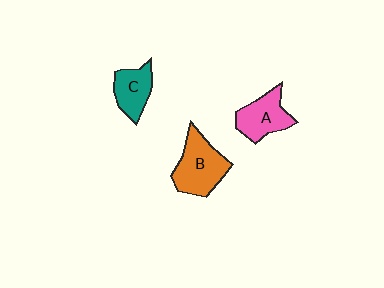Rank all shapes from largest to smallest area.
From largest to smallest: B (orange), A (pink), C (teal).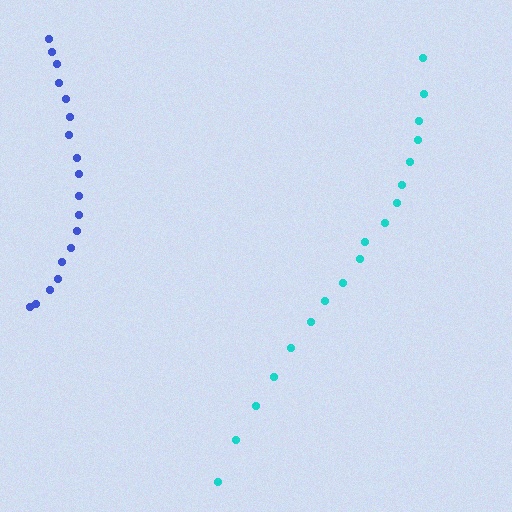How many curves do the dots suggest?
There are 2 distinct paths.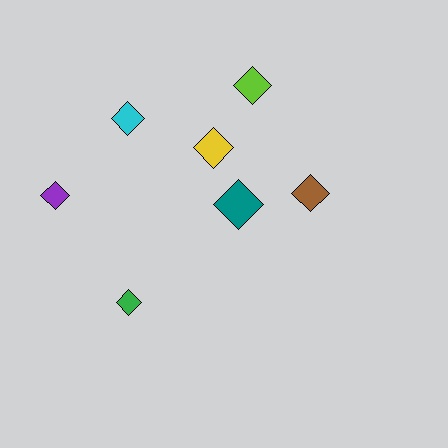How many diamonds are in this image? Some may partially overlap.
There are 7 diamonds.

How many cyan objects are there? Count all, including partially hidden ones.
There is 1 cyan object.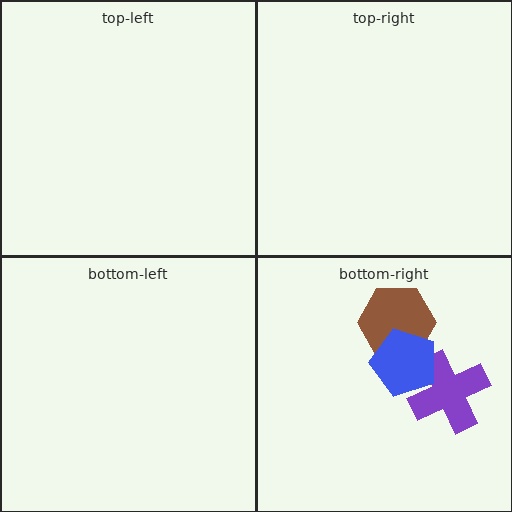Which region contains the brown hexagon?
The bottom-right region.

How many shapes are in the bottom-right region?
3.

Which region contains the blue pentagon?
The bottom-right region.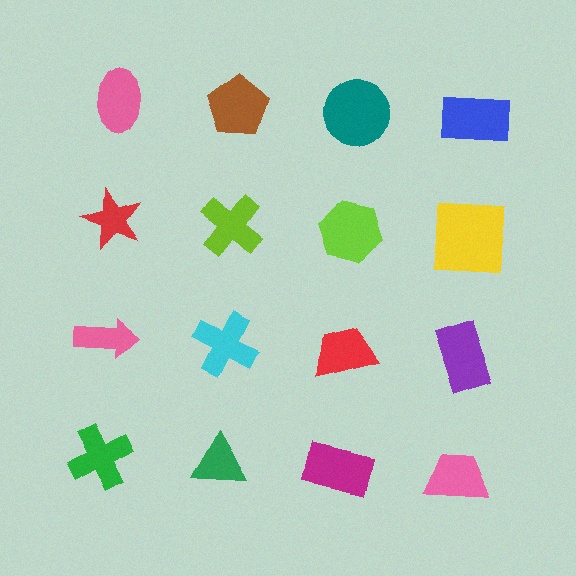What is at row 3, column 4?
A purple rectangle.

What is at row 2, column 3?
A lime hexagon.